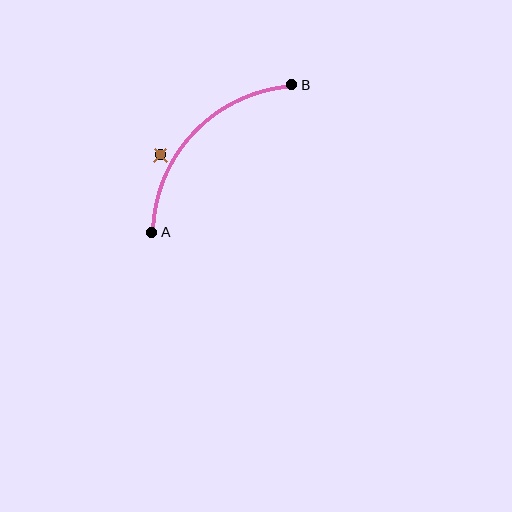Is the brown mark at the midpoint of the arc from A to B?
No — the brown mark does not lie on the arc at all. It sits slightly outside the curve.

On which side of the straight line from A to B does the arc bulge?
The arc bulges above and to the left of the straight line connecting A and B.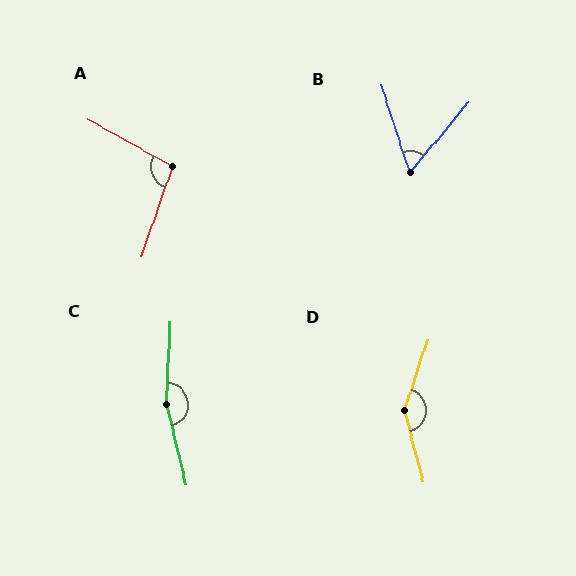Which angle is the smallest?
B, at approximately 59 degrees.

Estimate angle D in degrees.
Approximately 147 degrees.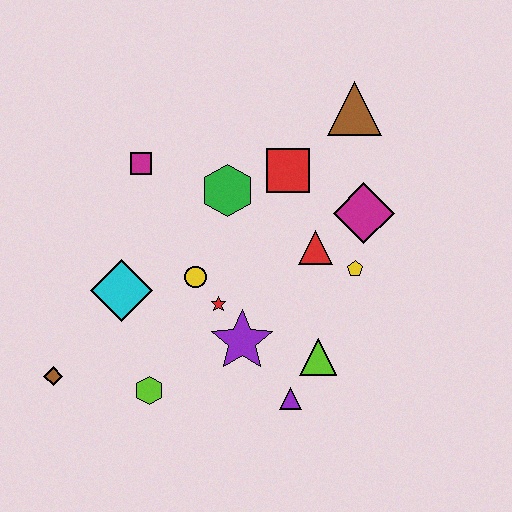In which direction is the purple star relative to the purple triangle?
The purple star is above the purple triangle.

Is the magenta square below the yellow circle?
No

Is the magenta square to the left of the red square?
Yes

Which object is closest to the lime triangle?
The purple triangle is closest to the lime triangle.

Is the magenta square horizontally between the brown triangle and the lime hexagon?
No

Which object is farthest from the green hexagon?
The brown diamond is farthest from the green hexagon.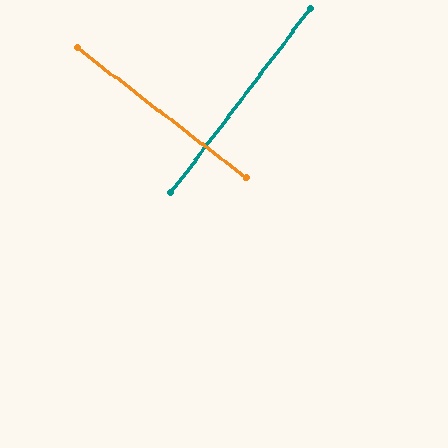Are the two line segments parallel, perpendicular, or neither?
Perpendicular — they meet at approximately 90°.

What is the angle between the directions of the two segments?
Approximately 90 degrees.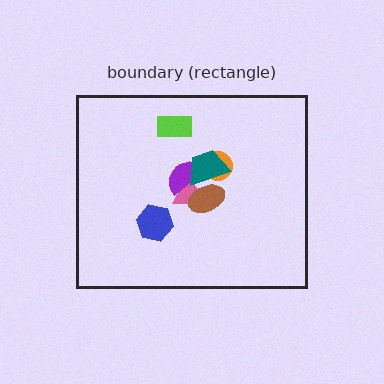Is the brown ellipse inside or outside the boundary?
Inside.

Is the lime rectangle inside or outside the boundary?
Inside.